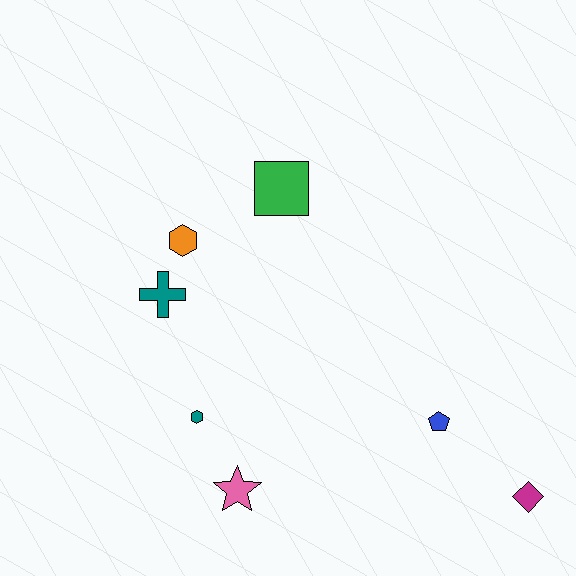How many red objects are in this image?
There are no red objects.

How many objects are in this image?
There are 7 objects.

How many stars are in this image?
There is 1 star.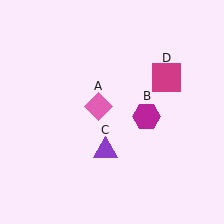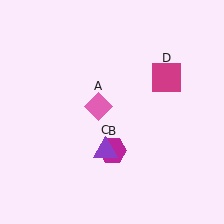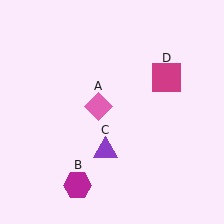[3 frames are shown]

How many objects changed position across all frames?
1 object changed position: magenta hexagon (object B).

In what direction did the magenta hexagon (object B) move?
The magenta hexagon (object B) moved down and to the left.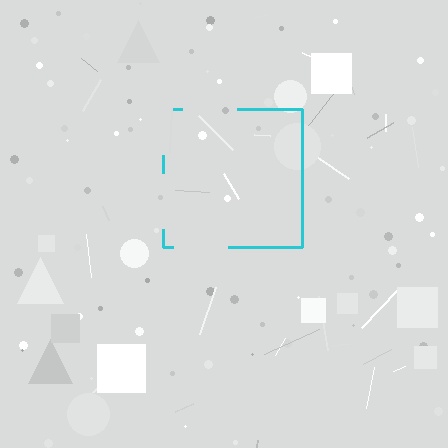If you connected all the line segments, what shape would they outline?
They would outline a square.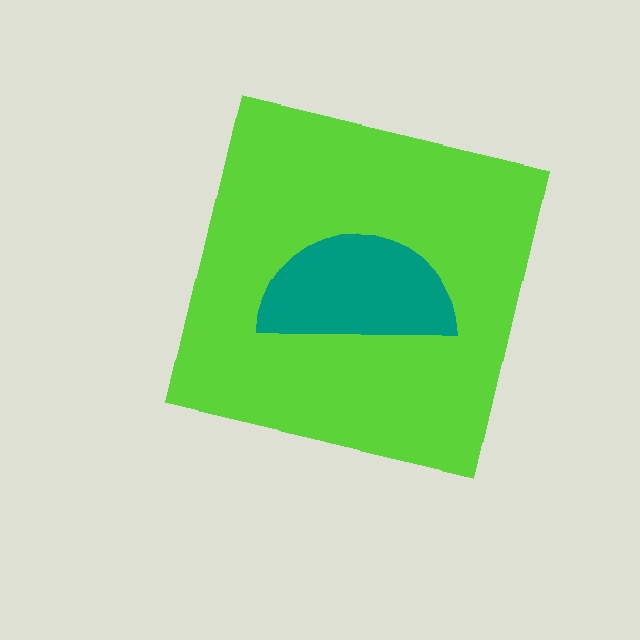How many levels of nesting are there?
2.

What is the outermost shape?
The lime square.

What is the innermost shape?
The teal semicircle.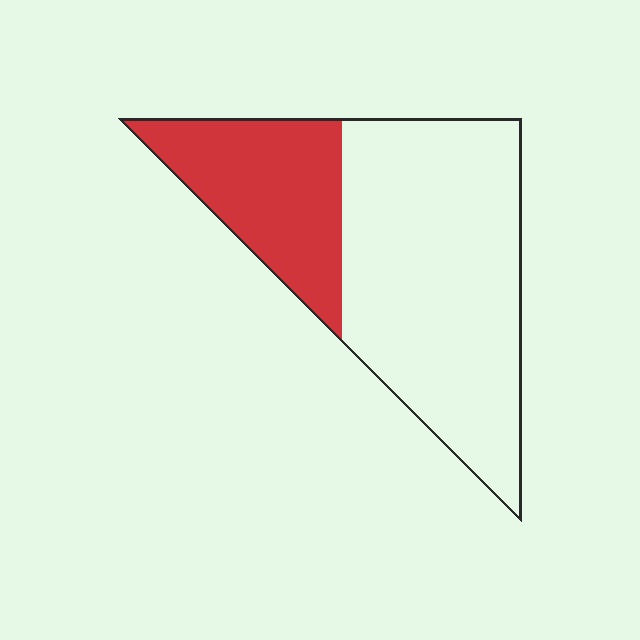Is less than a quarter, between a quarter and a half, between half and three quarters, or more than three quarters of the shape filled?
Between a quarter and a half.